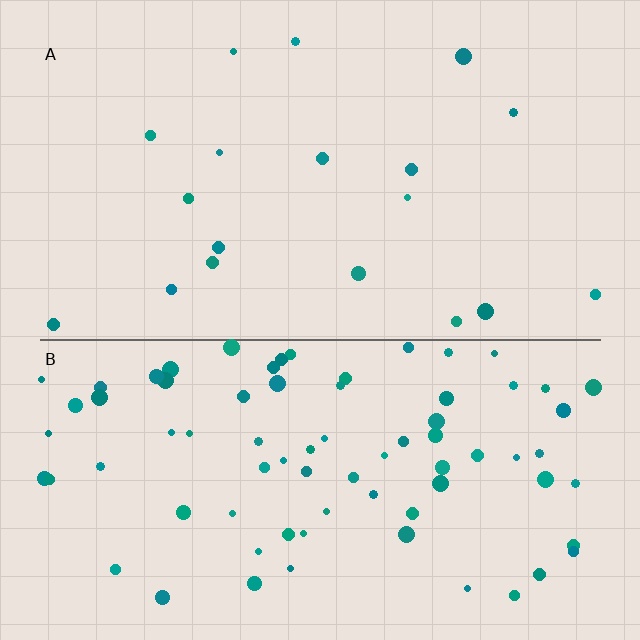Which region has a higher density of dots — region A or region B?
B (the bottom).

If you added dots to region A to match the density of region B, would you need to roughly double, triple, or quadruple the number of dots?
Approximately quadruple.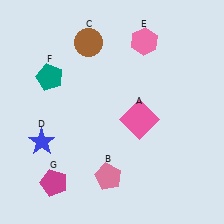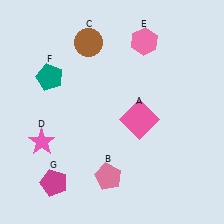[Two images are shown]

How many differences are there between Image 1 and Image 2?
There is 1 difference between the two images.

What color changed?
The star (D) changed from blue in Image 1 to pink in Image 2.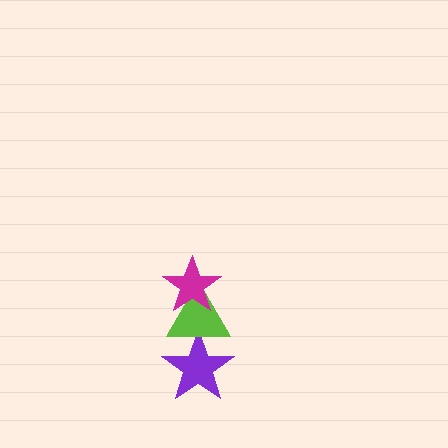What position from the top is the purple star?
The purple star is 3rd from the top.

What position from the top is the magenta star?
The magenta star is 1st from the top.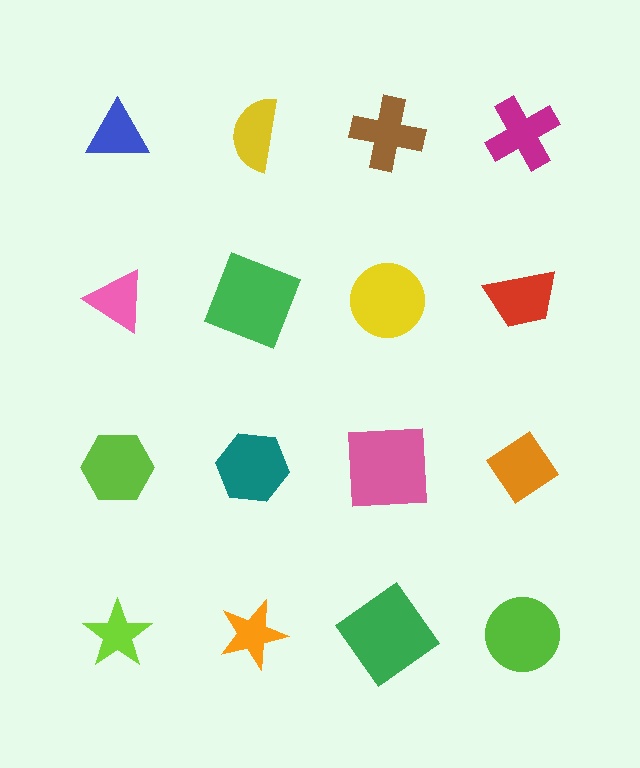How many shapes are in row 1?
4 shapes.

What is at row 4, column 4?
A lime circle.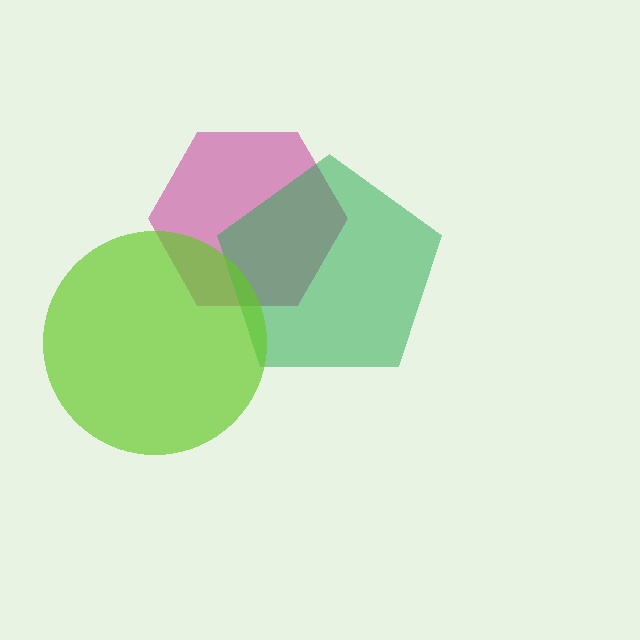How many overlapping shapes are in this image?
There are 3 overlapping shapes in the image.